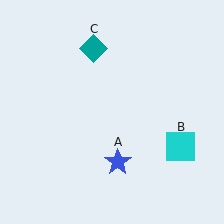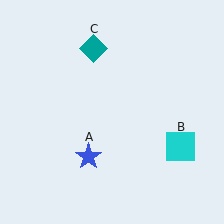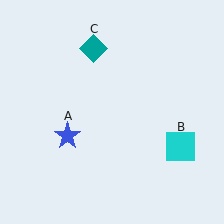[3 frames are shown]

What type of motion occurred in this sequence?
The blue star (object A) rotated clockwise around the center of the scene.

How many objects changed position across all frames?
1 object changed position: blue star (object A).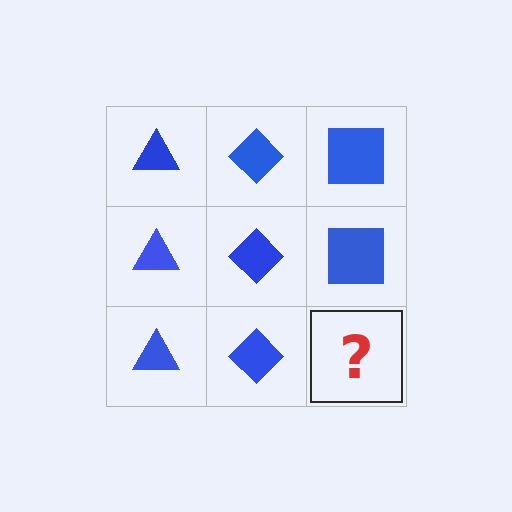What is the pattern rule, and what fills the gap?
The rule is that each column has a consistent shape. The gap should be filled with a blue square.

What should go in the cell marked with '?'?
The missing cell should contain a blue square.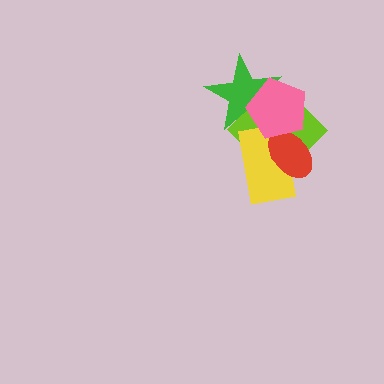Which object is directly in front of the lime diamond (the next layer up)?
The yellow rectangle is directly in front of the lime diamond.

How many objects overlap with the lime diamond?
4 objects overlap with the lime diamond.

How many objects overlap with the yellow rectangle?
3 objects overlap with the yellow rectangle.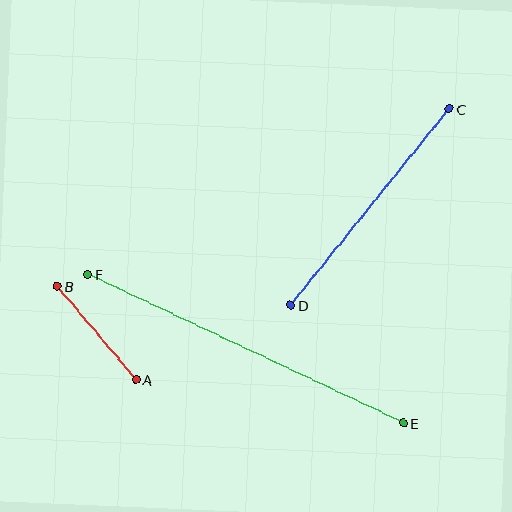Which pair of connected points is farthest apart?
Points E and F are farthest apart.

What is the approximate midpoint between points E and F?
The midpoint is at approximately (246, 349) pixels.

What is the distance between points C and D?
The distance is approximately 252 pixels.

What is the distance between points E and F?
The distance is approximately 349 pixels.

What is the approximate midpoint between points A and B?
The midpoint is at approximately (97, 333) pixels.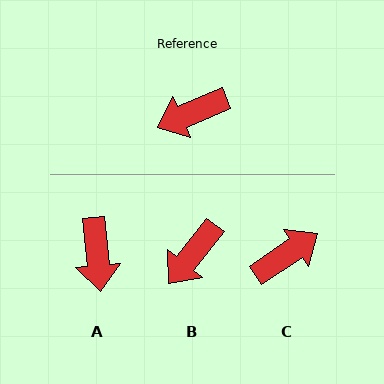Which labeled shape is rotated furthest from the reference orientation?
C, about 169 degrees away.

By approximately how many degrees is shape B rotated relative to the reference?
Approximately 29 degrees counter-clockwise.